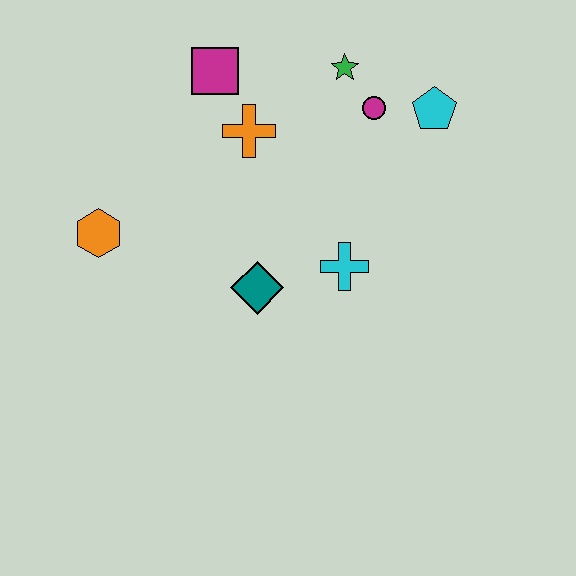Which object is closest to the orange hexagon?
The teal diamond is closest to the orange hexagon.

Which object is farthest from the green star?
The orange hexagon is farthest from the green star.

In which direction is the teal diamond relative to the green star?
The teal diamond is below the green star.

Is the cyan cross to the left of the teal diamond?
No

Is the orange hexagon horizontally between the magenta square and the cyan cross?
No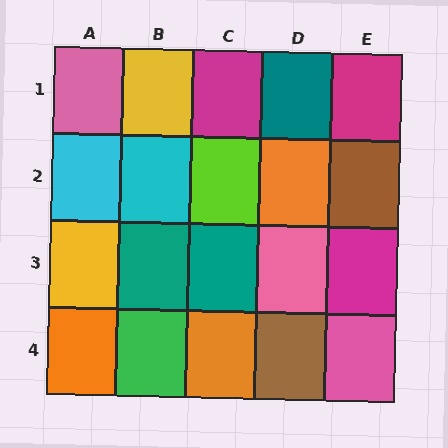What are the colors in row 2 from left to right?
Cyan, cyan, lime, orange, brown.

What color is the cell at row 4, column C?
Orange.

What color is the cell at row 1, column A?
Pink.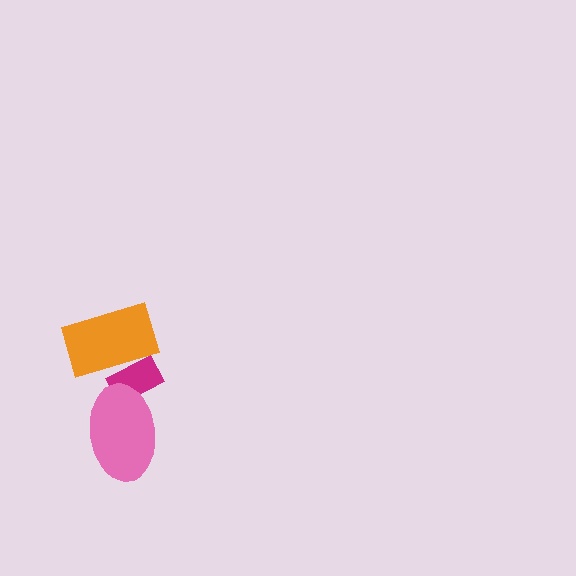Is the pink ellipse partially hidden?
No, no other shape covers it.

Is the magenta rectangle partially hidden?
Yes, it is partially covered by another shape.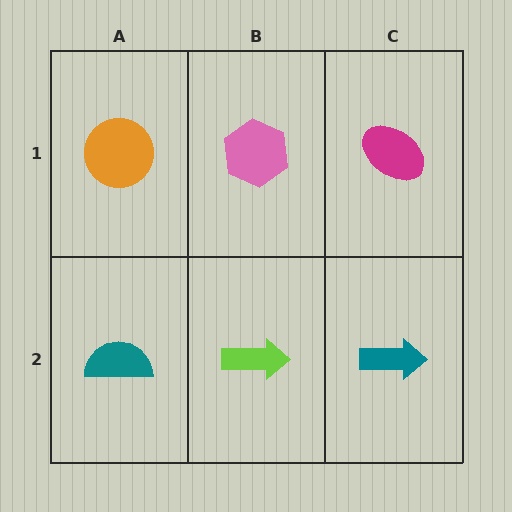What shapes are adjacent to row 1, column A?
A teal semicircle (row 2, column A), a pink hexagon (row 1, column B).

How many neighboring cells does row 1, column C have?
2.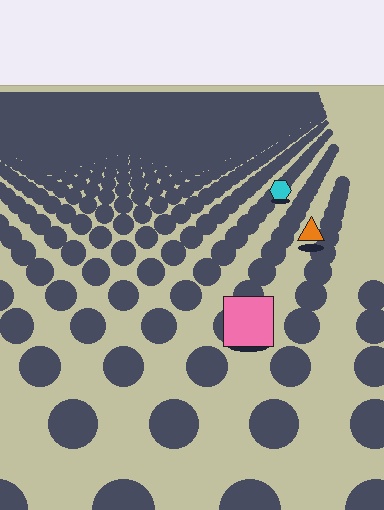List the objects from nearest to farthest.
From nearest to farthest: the pink square, the orange triangle, the cyan hexagon.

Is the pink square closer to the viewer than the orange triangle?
Yes. The pink square is closer — you can tell from the texture gradient: the ground texture is coarser near it.